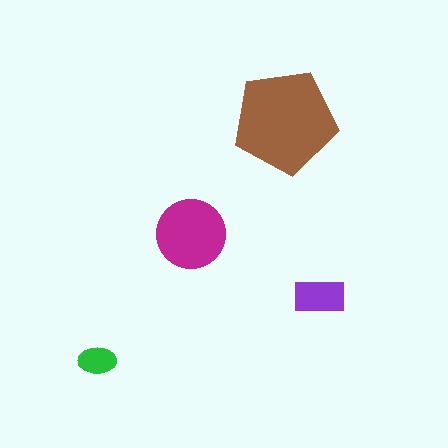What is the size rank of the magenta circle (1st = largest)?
2nd.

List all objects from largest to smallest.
The brown pentagon, the magenta circle, the purple rectangle, the green ellipse.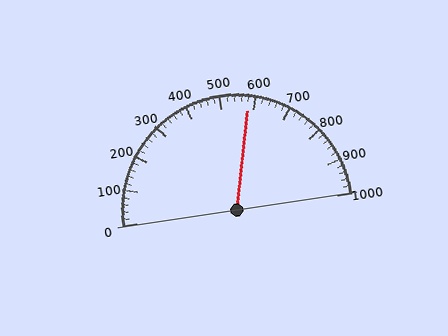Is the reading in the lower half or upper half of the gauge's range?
The reading is in the upper half of the range (0 to 1000).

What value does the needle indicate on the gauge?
The needle indicates approximately 580.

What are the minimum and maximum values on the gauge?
The gauge ranges from 0 to 1000.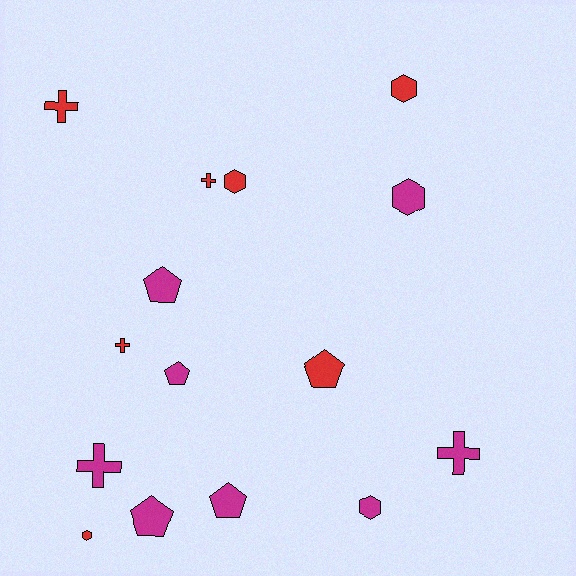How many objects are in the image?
There are 15 objects.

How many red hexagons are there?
There are 3 red hexagons.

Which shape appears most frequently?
Hexagon, with 5 objects.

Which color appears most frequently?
Magenta, with 8 objects.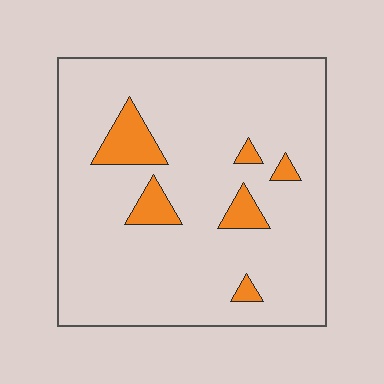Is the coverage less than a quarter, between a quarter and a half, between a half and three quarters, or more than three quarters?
Less than a quarter.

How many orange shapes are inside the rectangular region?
6.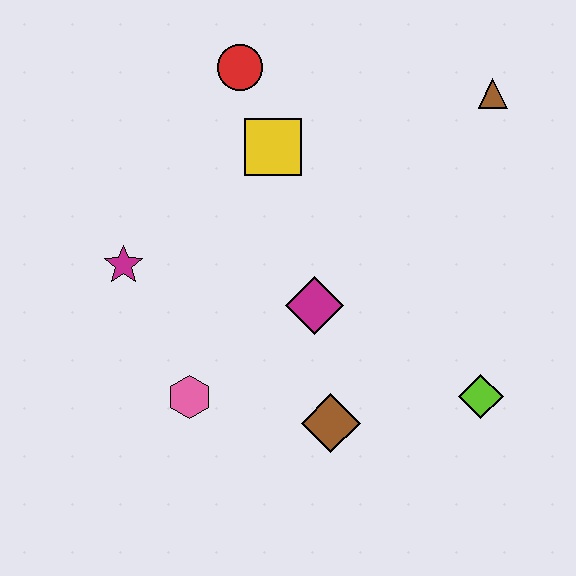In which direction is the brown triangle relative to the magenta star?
The brown triangle is to the right of the magenta star.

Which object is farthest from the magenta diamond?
The brown triangle is farthest from the magenta diamond.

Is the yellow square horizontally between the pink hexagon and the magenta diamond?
Yes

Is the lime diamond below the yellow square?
Yes